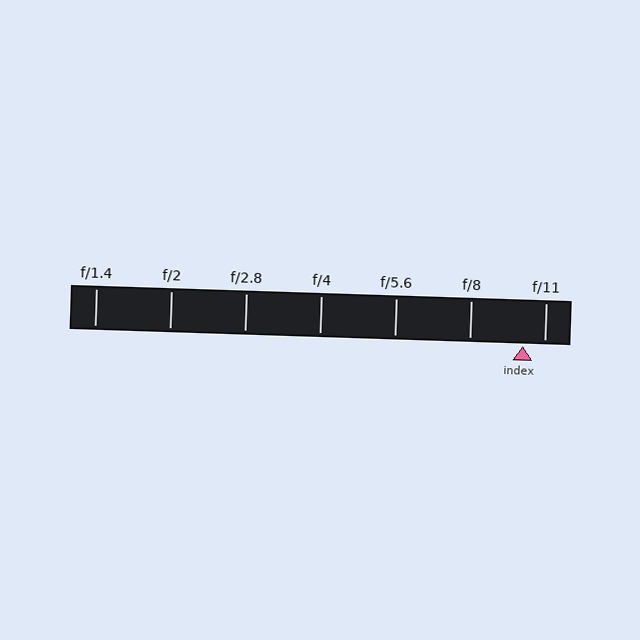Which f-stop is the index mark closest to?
The index mark is closest to f/11.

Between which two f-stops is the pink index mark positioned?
The index mark is between f/8 and f/11.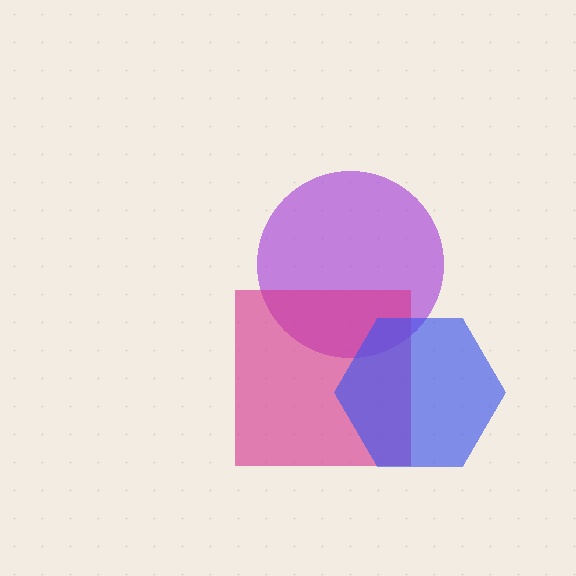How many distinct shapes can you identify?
There are 3 distinct shapes: a purple circle, a magenta square, a blue hexagon.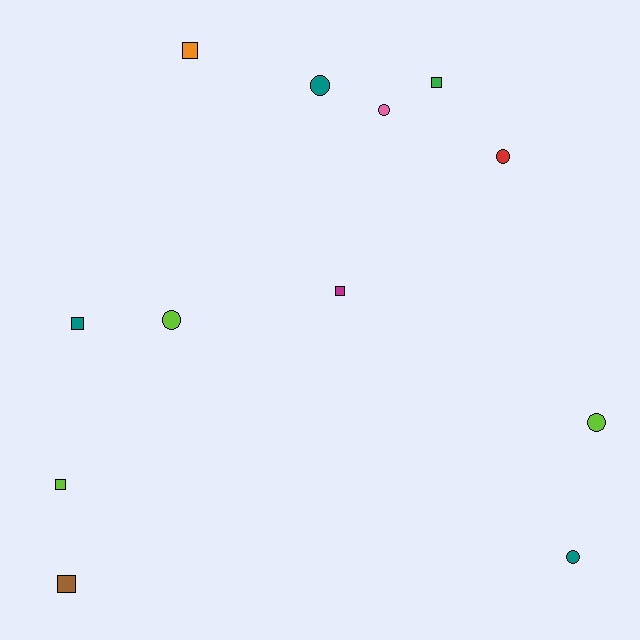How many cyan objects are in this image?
There are no cyan objects.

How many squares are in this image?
There are 6 squares.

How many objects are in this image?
There are 12 objects.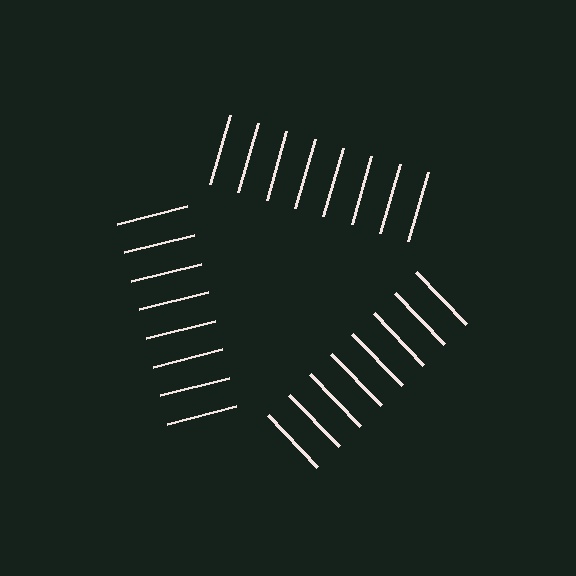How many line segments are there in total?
24 — 8 along each of the 3 edges.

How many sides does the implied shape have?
3 sides — the line-ends trace a triangle.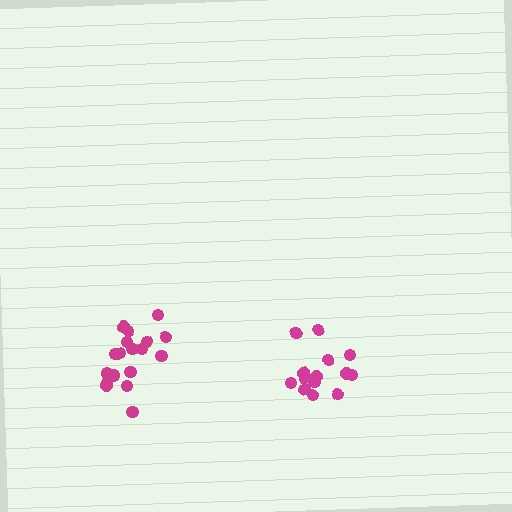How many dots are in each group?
Group 1: 18 dots, Group 2: 14 dots (32 total).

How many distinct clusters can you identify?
There are 2 distinct clusters.